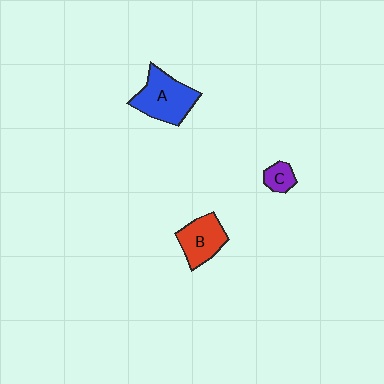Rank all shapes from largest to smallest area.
From largest to smallest: A (blue), B (red), C (purple).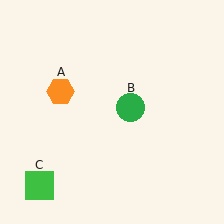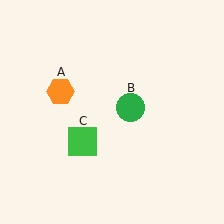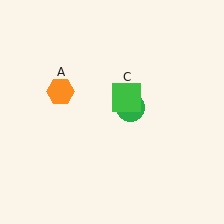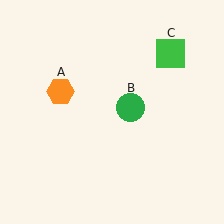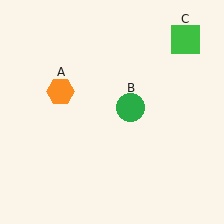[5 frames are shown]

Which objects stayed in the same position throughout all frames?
Orange hexagon (object A) and green circle (object B) remained stationary.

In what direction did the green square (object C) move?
The green square (object C) moved up and to the right.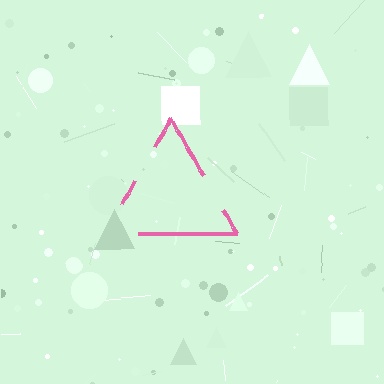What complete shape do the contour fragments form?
The contour fragments form a triangle.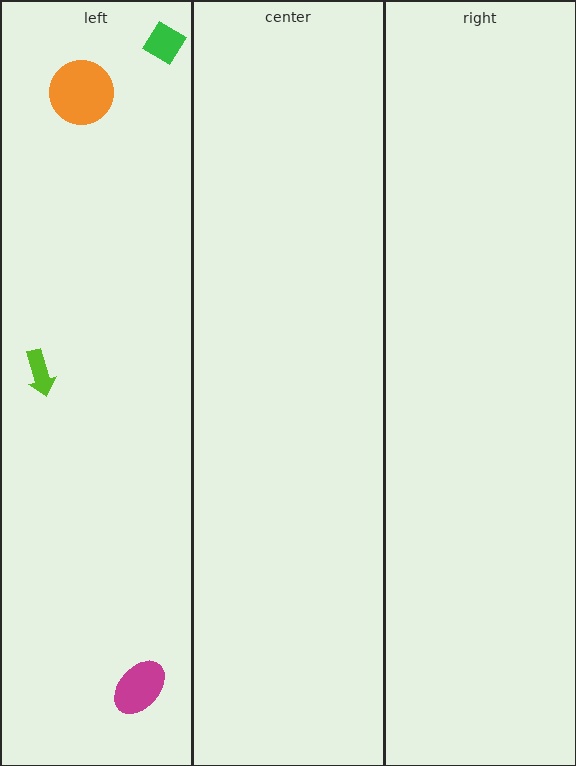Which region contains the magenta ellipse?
The left region.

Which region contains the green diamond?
The left region.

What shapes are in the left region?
The magenta ellipse, the orange circle, the lime arrow, the green diamond.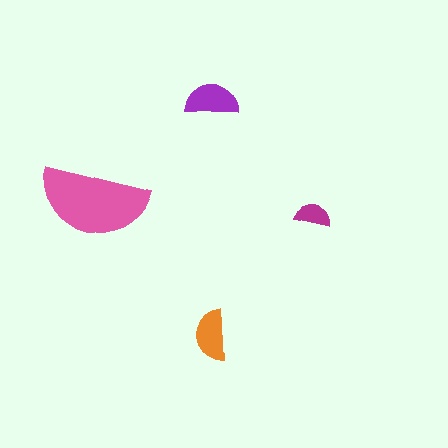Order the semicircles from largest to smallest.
the pink one, the purple one, the orange one, the magenta one.